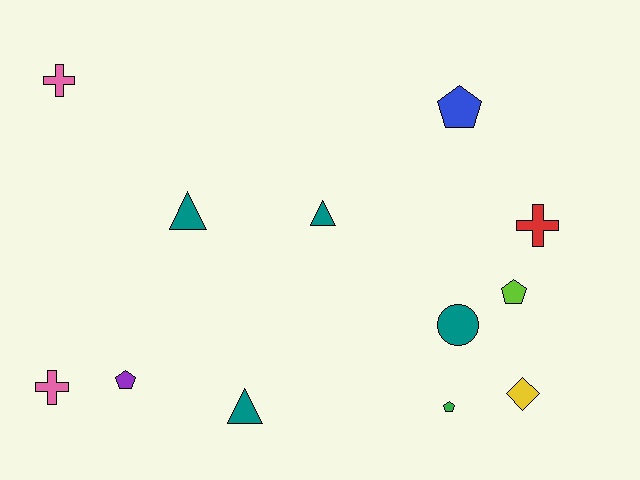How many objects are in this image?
There are 12 objects.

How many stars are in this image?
There are no stars.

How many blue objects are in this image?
There is 1 blue object.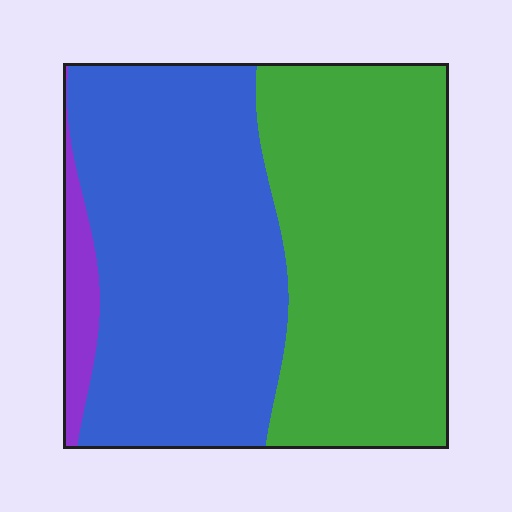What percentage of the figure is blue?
Blue covers around 50% of the figure.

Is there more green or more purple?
Green.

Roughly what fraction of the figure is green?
Green covers roughly 45% of the figure.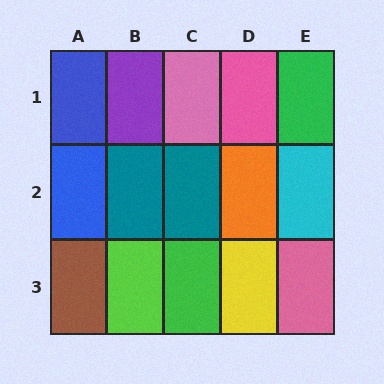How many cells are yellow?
1 cell is yellow.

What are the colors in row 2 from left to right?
Blue, teal, teal, orange, cyan.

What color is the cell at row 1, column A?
Blue.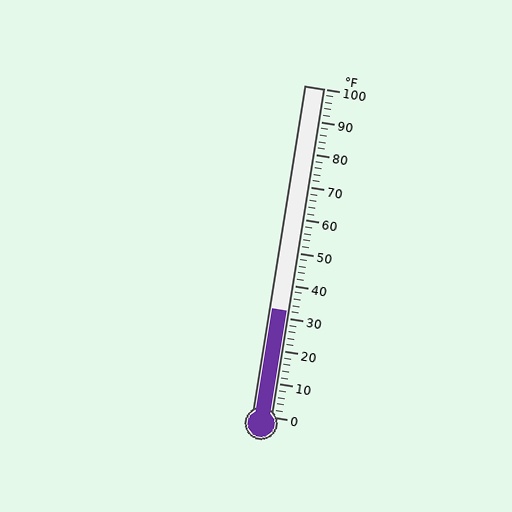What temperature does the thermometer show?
The thermometer shows approximately 32°F.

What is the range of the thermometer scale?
The thermometer scale ranges from 0°F to 100°F.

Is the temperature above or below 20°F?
The temperature is above 20°F.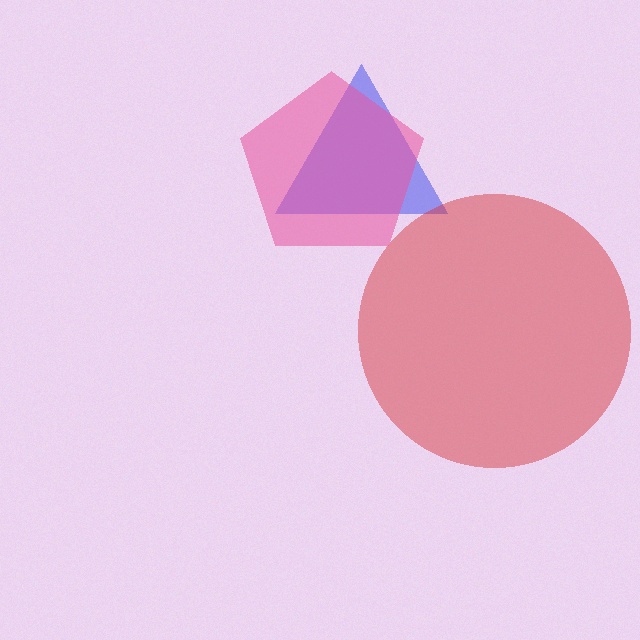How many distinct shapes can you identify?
There are 3 distinct shapes: a blue triangle, a red circle, a pink pentagon.